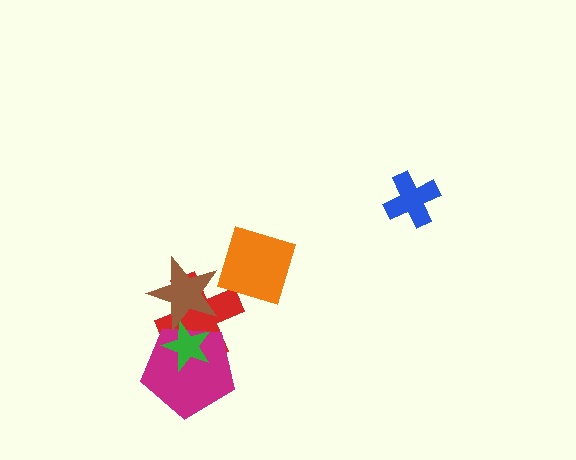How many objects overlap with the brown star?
3 objects overlap with the brown star.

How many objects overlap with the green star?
3 objects overlap with the green star.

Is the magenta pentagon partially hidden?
Yes, it is partially covered by another shape.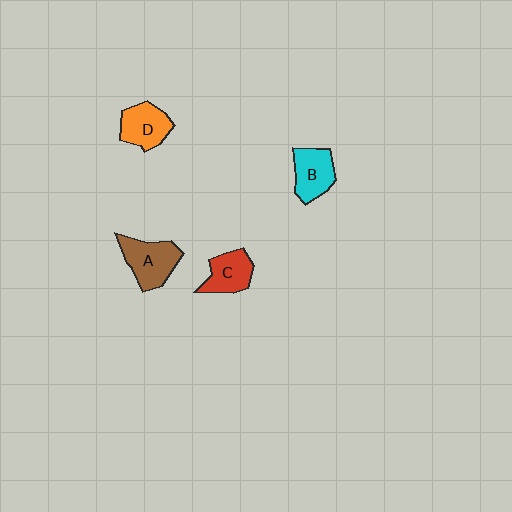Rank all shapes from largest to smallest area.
From largest to smallest: A (brown), B (cyan), D (orange), C (red).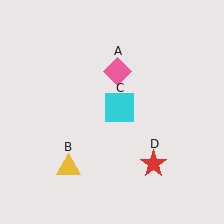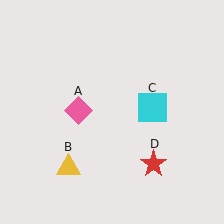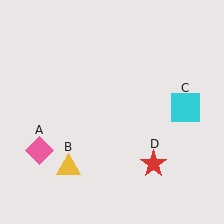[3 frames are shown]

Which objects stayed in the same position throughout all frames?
Yellow triangle (object B) and red star (object D) remained stationary.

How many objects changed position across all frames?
2 objects changed position: pink diamond (object A), cyan square (object C).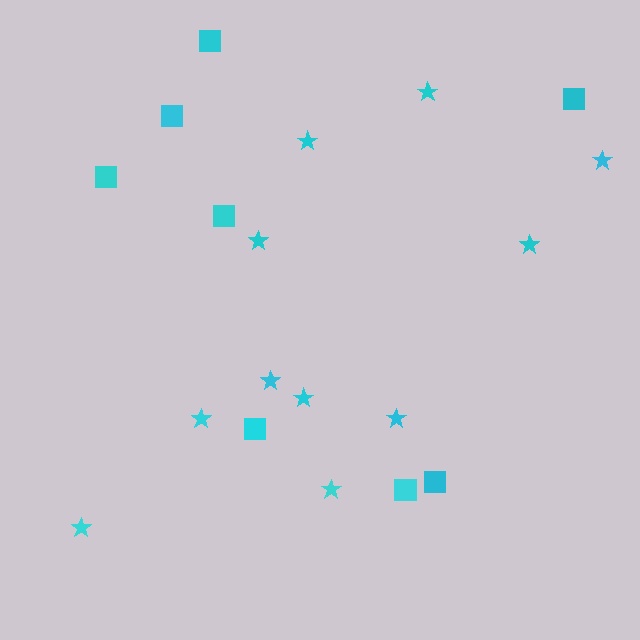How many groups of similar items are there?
There are 2 groups: one group of squares (8) and one group of stars (11).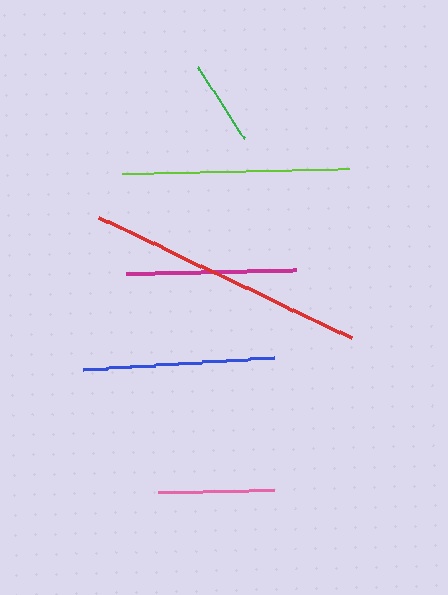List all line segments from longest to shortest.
From longest to shortest: red, lime, blue, magenta, pink, green.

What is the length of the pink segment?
The pink segment is approximately 116 pixels long.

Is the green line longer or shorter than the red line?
The red line is longer than the green line.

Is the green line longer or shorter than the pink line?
The pink line is longer than the green line.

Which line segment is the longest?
The red line is the longest at approximately 279 pixels.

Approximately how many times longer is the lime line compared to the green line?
The lime line is approximately 2.6 times the length of the green line.